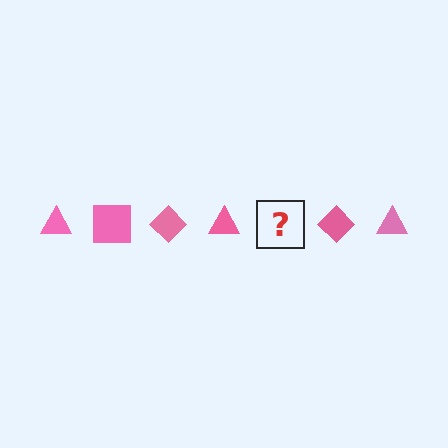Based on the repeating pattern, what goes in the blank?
The blank should be a pink square.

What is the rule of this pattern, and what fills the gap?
The rule is that the pattern cycles through triangle, square, diamond shapes in pink. The gap should be filled with a pink square.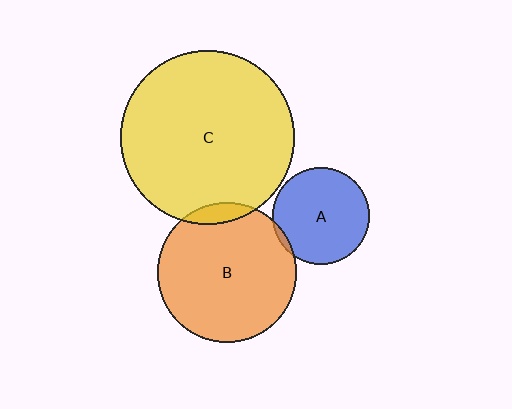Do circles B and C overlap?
Yes.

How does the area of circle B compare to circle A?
Approximately 2.1 times.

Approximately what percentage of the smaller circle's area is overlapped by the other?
Approximately 5%.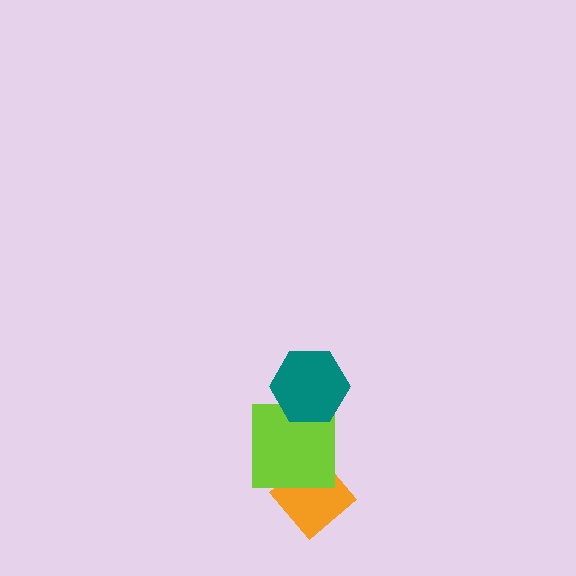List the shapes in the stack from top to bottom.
From top to bottom: the teal hexagon, the lime square, the orange diamond.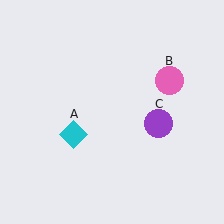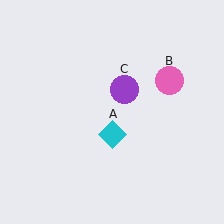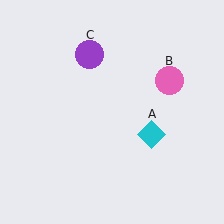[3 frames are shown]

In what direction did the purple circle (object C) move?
The purple circle (object C) moved up and to the left.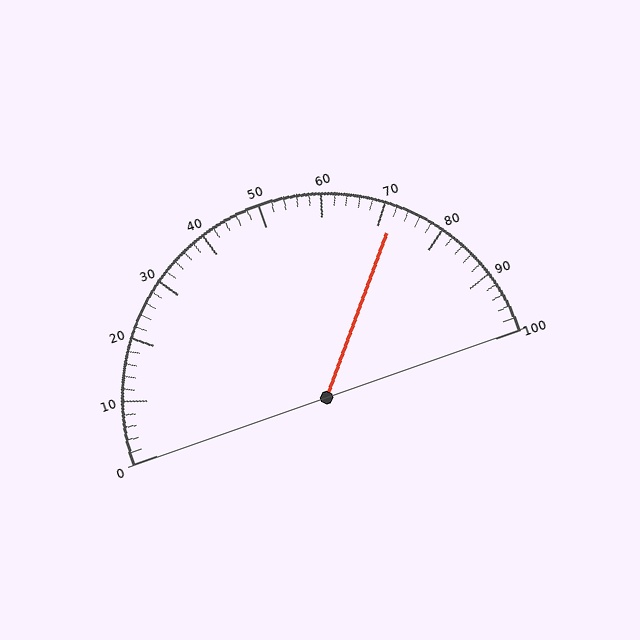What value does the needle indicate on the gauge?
The needle indicates approximately 72.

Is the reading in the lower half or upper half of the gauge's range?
The reading is in the upper half of the range (0 to 100).